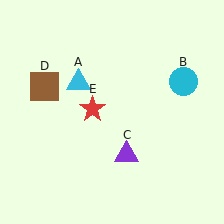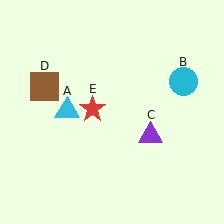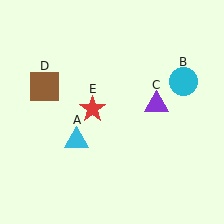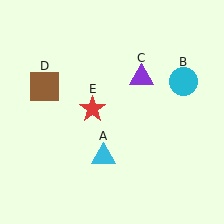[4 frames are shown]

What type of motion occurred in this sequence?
The cyan triangle (object A), purple triangle (object C) rotated counterclockwise around the center of the scene.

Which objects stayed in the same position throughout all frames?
Cyan circle (object B) and brown square (object D) and red star (object E) remained stationary.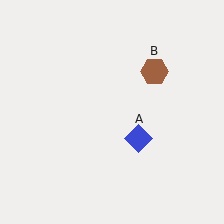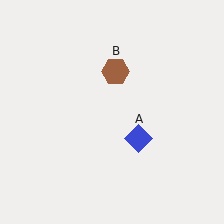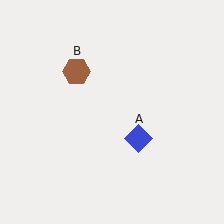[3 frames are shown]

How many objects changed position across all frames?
1 object changed position: brown hexagon (object B).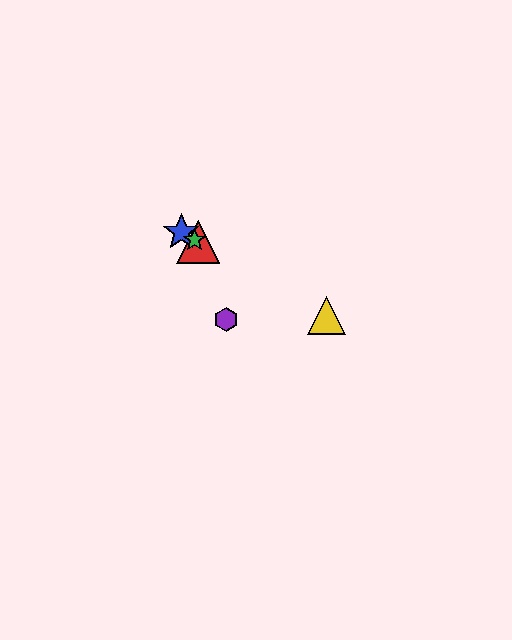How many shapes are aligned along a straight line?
4 shapes (the red triangle, the blue star, the green star, the yellow triangle) are aligned along a straight line.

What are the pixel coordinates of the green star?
The green star is at (195, 240).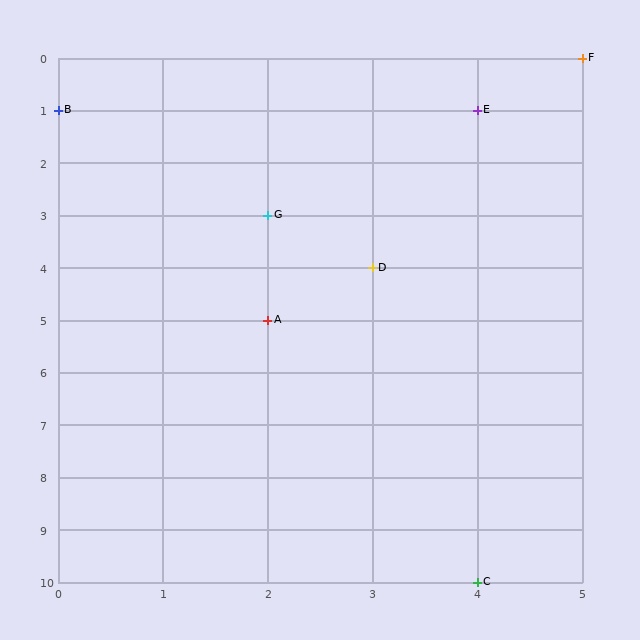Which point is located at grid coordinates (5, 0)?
Point F is at (5, 0).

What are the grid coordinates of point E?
Point E is at grid coordinates (4, 1).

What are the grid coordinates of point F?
Point F is at grid coordinates (5, 0).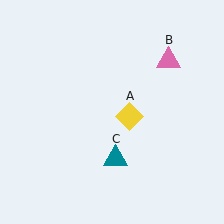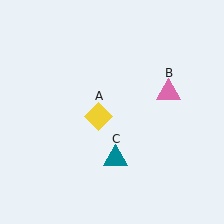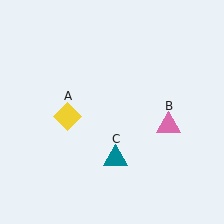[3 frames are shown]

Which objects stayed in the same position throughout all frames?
Teal triangle (object C) remained stationary.